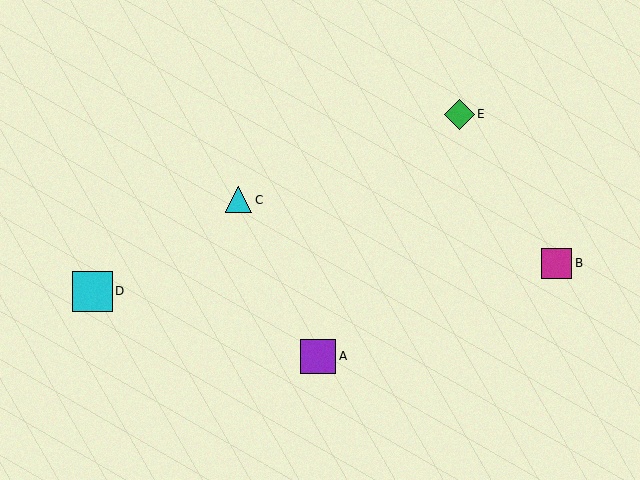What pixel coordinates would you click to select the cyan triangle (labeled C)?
Click at (239, 200) to select the cyan triangle C.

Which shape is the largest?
The cyan square (labeled D) is the largest.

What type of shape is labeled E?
Shape E is a green diamond.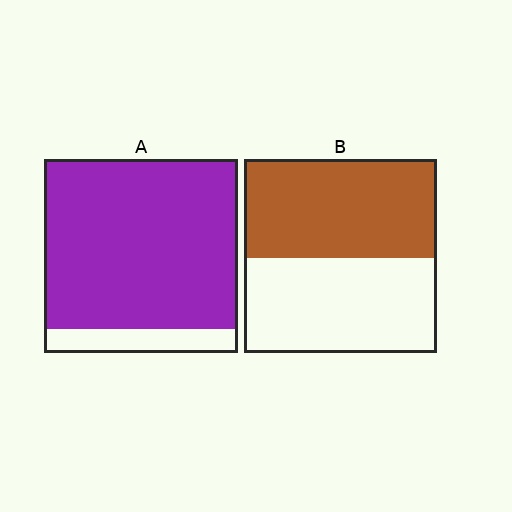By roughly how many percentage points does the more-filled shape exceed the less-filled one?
By roughly 35 percentage points (A over B).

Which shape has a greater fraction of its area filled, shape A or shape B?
Shape A.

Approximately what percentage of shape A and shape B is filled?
A is approximately 90% and B is approximately 50%.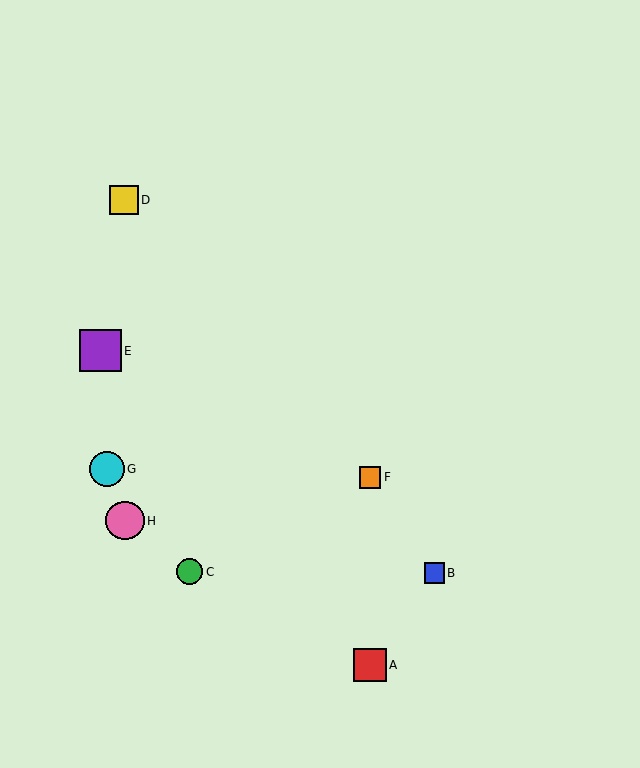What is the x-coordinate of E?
Object E is at x≈100.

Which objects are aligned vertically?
Objects A, F are aligned vertically.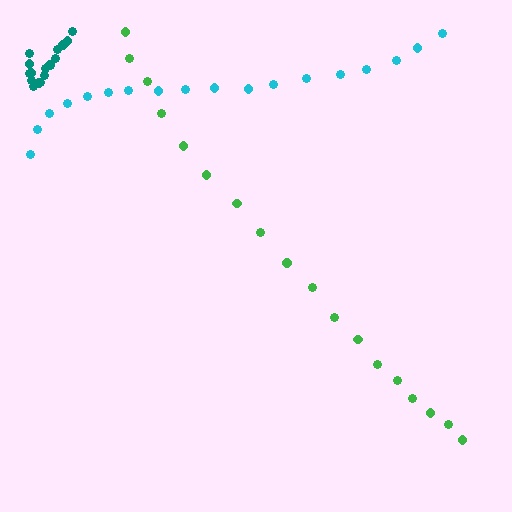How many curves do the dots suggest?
There are 3 distinct paths.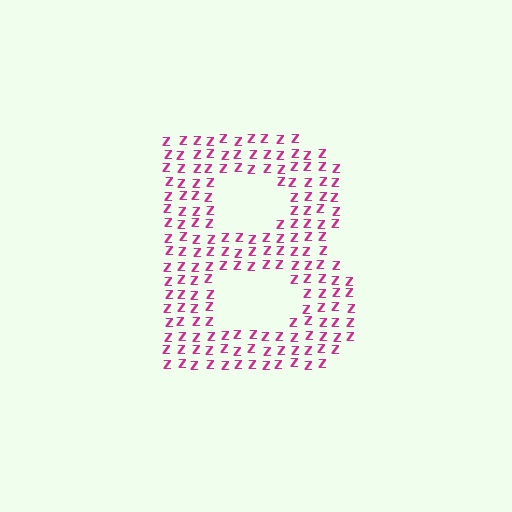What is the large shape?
The large shape is the letter B.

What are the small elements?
The small elements are letter Z's.